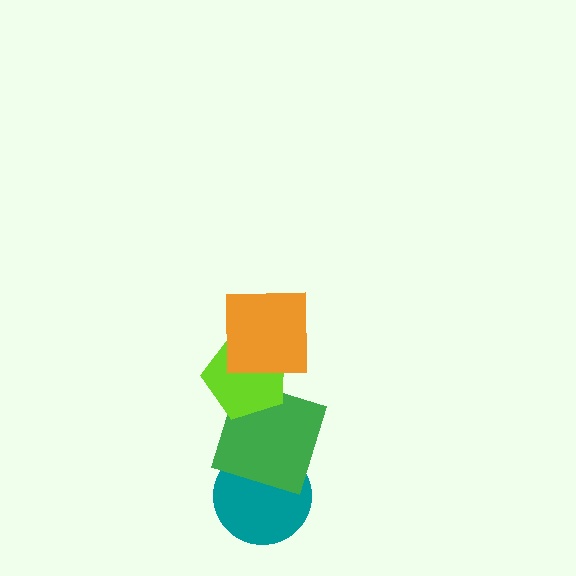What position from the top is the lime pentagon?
The lime pentagon is 2nd from the top.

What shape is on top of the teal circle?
The green square is on top of the teal circle.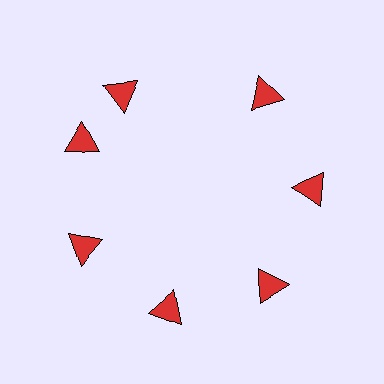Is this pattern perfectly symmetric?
No. The 7 red triangles are arranged in a ring, but one element near the 12 o'clock position is rotated out of alignment along the ring, breaking the 7-fold rotational symmetry.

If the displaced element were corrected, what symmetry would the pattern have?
It would have 7-fold rotational symmetry — the pattern would map onto itself every 51 degrees.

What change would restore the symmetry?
The symmetry would be restored by rotating it back into even spacing with its neighbors so that all 7 triangles sit at equal angles and equal distance from the center.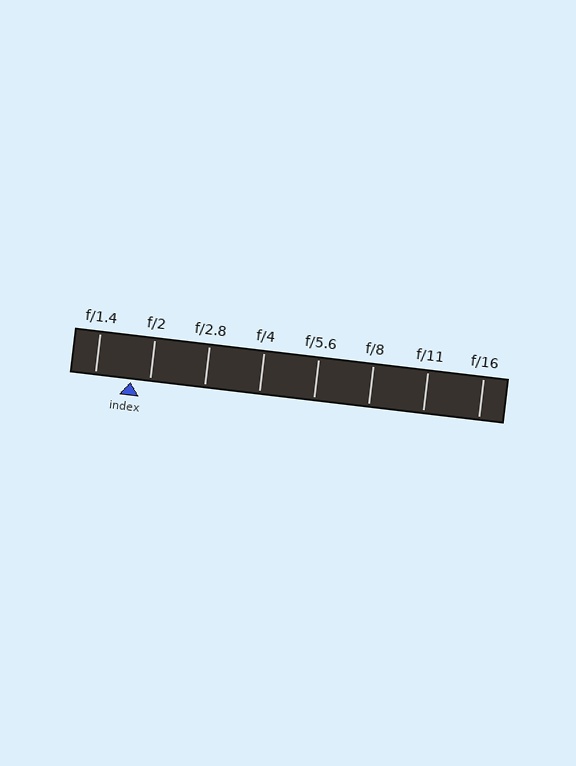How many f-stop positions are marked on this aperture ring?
There are 8 f-stop positions marked.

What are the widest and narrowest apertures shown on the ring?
The widest aperture shown is f/1.4 and the narrowest is f/16.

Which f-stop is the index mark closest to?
The index mark is closest to f/2.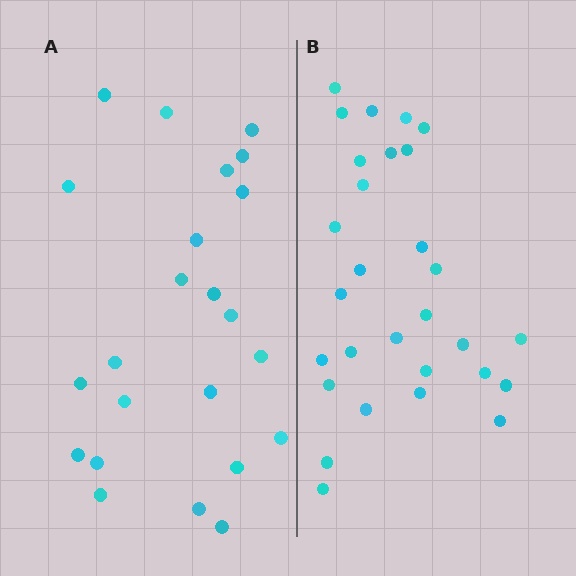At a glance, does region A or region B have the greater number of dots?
Region B (the right region) has more dots.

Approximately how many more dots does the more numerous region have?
Region B has about 6 more dots than region A.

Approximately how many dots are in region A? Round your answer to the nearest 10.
About 20 dots. (The exact count is 23, which rounds to 20.)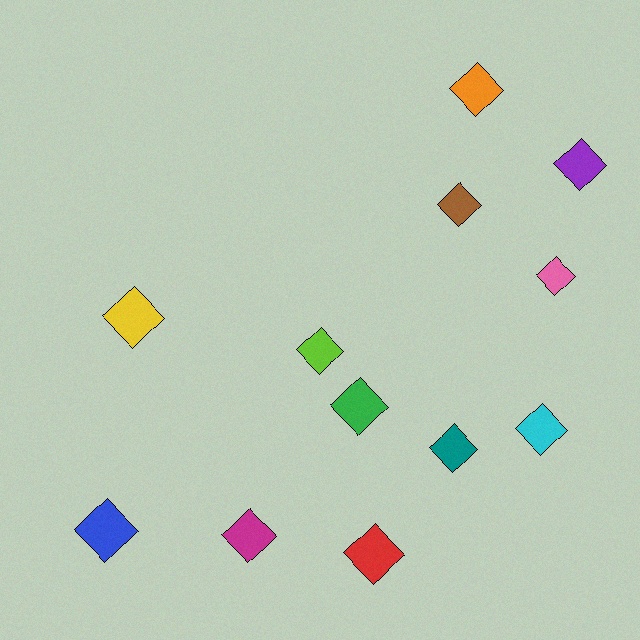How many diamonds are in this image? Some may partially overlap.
There are 12 diamonds.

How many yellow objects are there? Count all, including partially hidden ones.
There is 1 yellow object.